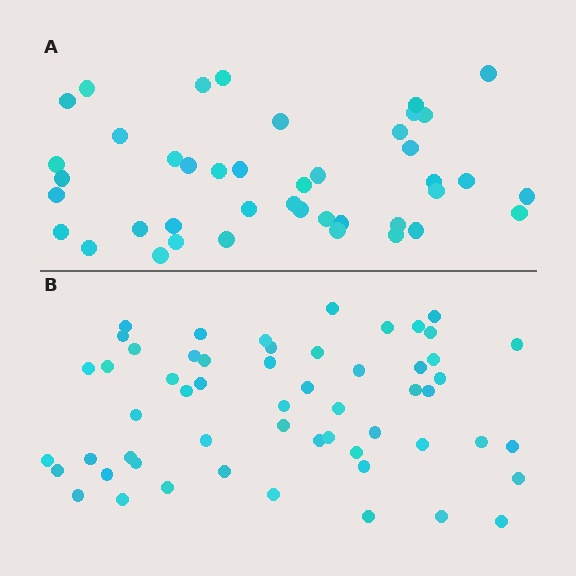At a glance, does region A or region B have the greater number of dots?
Region B (the bottom region) has more dots.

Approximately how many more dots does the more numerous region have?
Region B has approximately 15 more dots than region A.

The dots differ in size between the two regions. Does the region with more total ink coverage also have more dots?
No. Region A has more total ink coverage because its dots are larger, but region B actually contains more individual dots. Total area can be misleading — the number of items is what matters here.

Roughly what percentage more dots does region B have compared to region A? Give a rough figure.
About 35% more.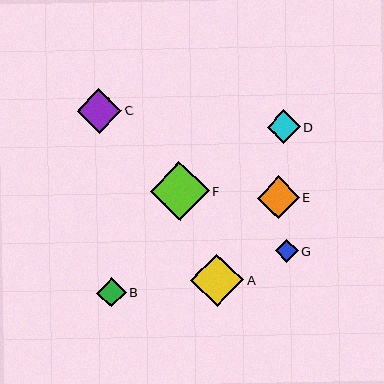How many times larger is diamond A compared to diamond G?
Diamond A is approximately 2.3 times the size of diamond G.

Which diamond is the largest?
Diamond F is the largest with a size of approximately 59 pixels.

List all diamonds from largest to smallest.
From largest to smallest: F, A, C, E, D, B, G.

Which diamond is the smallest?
Diamond G is the smallest with a size of approximately 23 pixels.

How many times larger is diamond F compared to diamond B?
Diamond F is approximately 2.0 times the size of diamond B.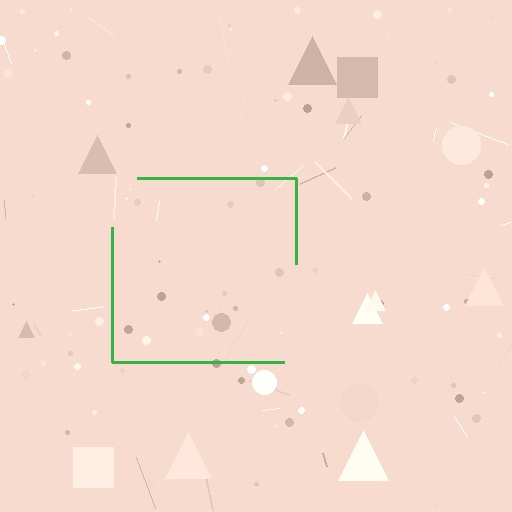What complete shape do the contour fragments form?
The contour fragments form a square.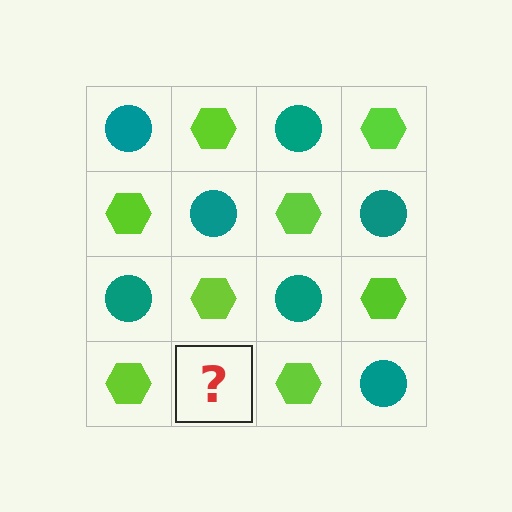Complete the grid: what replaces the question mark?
The question mark should be replaced with a teal circle.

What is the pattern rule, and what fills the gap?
The rule is that it alternates teal circle and lime hexagon in a checkerboard pattern. The gap should be filled with a teal circle.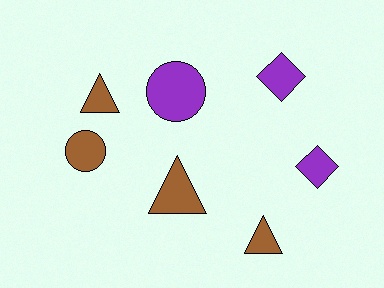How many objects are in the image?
There are 7 objects.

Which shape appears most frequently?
Triangle, with 3 objects.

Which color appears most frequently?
Brown, with 4 objects.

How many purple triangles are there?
There are no purple triangles.